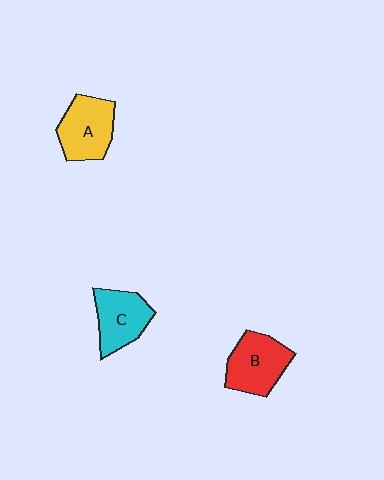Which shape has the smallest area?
Shape C (cyan).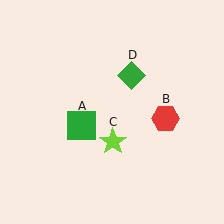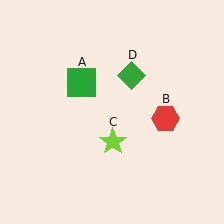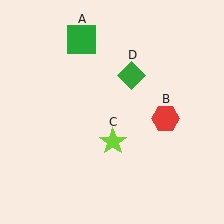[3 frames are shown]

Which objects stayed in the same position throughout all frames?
Red hexagon (object B) and lime star (object C) and green diamond (object D) remained stationary.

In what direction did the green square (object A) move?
The green square (object A) moved up.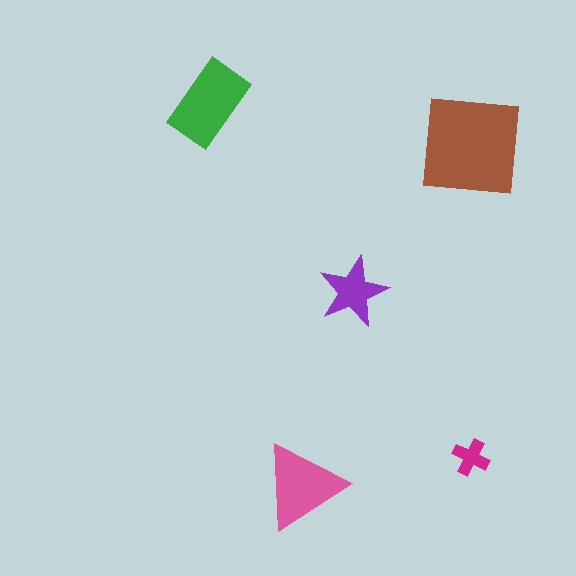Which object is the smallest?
The magenta cross.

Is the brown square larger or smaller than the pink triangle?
Larger.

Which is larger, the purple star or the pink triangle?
The pink triangle.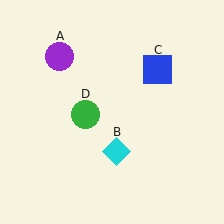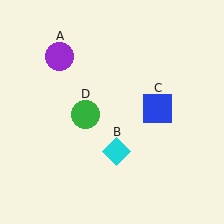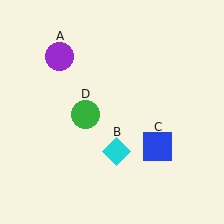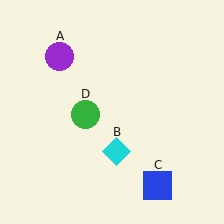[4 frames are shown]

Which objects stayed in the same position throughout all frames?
Purple circle (object A) and cyan diamond (object B) and green circle (object D) remained stationary.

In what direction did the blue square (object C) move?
The blue square (object C) moved down.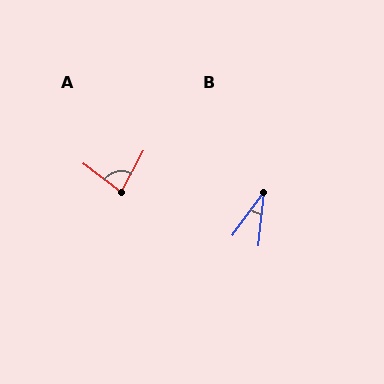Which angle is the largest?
A, at approximately 81 degrees.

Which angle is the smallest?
B, at approximately 30 degrees.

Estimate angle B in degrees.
Approximately 30 degrees.